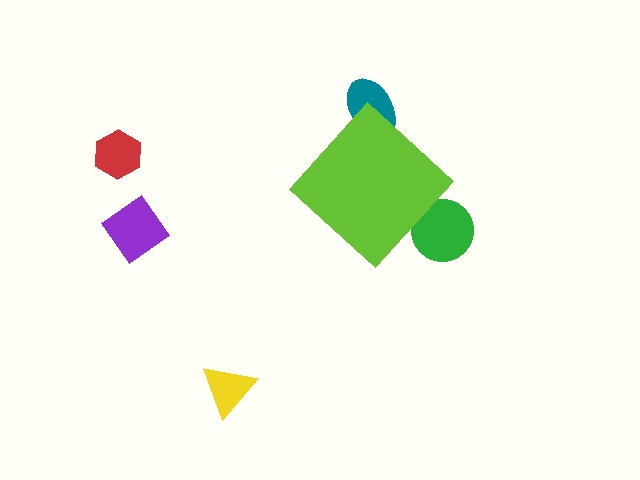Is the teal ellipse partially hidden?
Yes, the teal ellipse is partially hidden behind the lime diamond.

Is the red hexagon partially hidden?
No, the red hexagon is fully visible.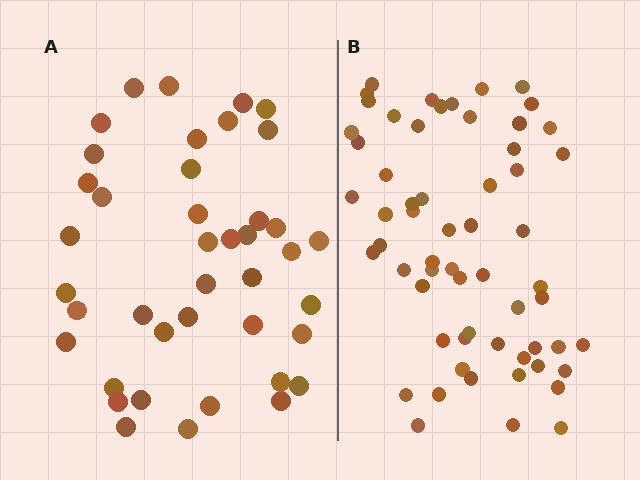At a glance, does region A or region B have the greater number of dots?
Region B (the right region) has more dots.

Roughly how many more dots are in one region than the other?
Region B has approximately 20 more dots than region A.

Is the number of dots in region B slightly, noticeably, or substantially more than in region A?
Region B has substantially more. The ratio is roughly 1.5 to 1.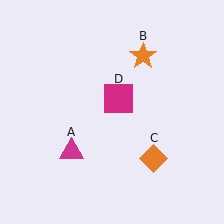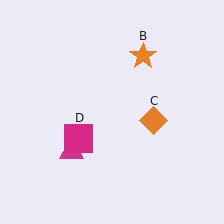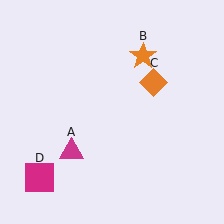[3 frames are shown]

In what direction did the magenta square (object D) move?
The magenta square (object D) moved down and to the left.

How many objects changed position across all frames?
2 objects changed position: orange diamond (object C), magenta square (object D).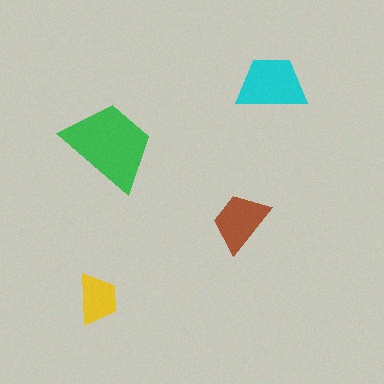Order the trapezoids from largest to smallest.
the green one, the cyan one, the brown one, the yellow one.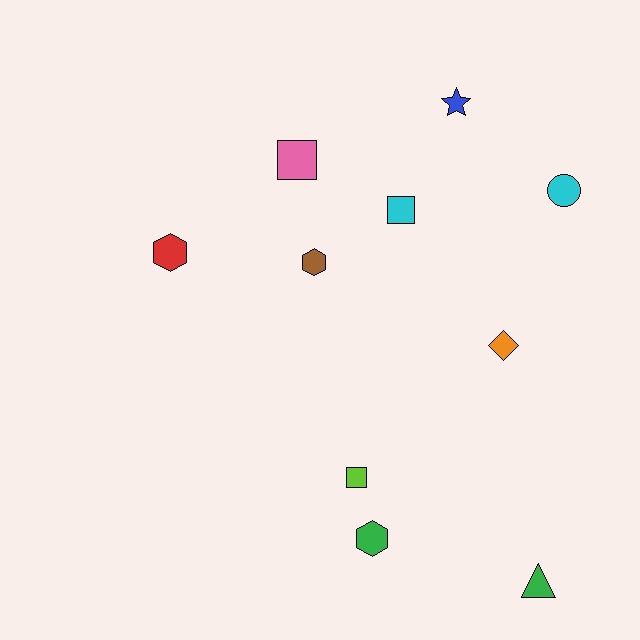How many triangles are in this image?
There is 1 triangle.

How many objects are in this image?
There are 10 objects.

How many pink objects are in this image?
There is 1 pink object.